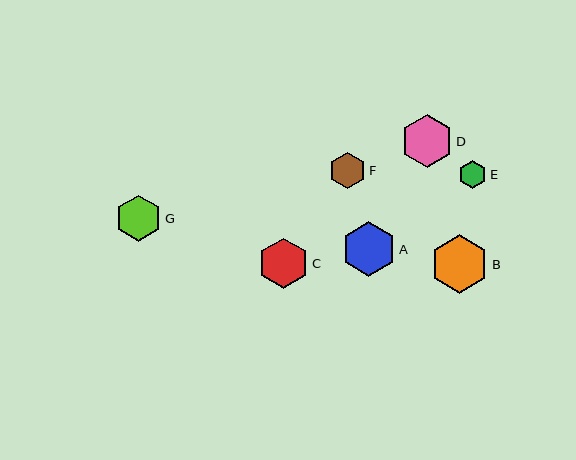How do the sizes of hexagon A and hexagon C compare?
Hexagon A and hexagon C are approximately the same size.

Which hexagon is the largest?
Hexagon B is the largest with a size of approximately 59 pixels.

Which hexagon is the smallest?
Hexagon E is the smallest with a size of approximately 28 pixels.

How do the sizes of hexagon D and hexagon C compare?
Hexagon D and hexagon C are approximately the same size.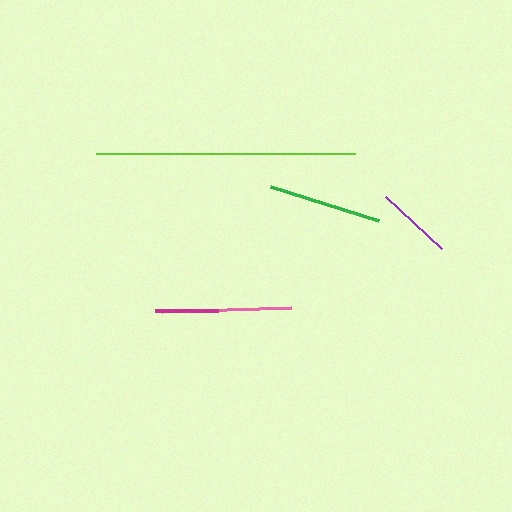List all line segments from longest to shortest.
From longest to shortest: lime, pink, green, purple, magenta.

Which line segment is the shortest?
The magenta line is the shortest at approximately 62 pixels.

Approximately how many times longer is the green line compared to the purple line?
The green line is approximately 1.5 times the length of the purple line.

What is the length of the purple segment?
The purple segment is approximately 76 pixels long.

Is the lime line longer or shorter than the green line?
The lime line is longer than the green line.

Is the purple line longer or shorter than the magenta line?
The purple line is longer than the magenta line.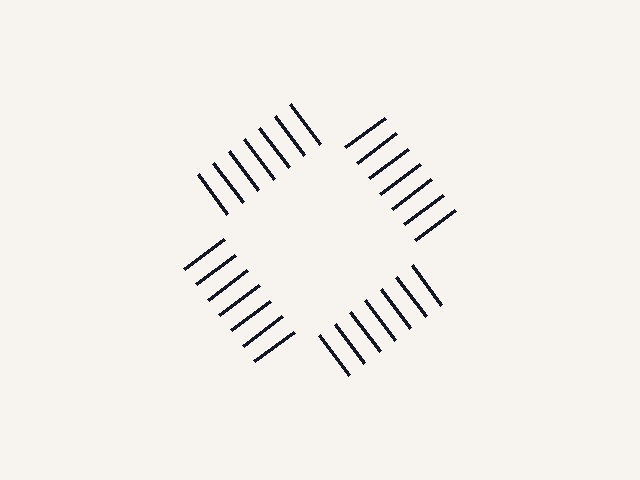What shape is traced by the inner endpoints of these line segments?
An illusory square — the line segments terminate on its edges but no continuous stroke is drawn.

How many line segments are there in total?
28 — 7 along each of the 4 edges.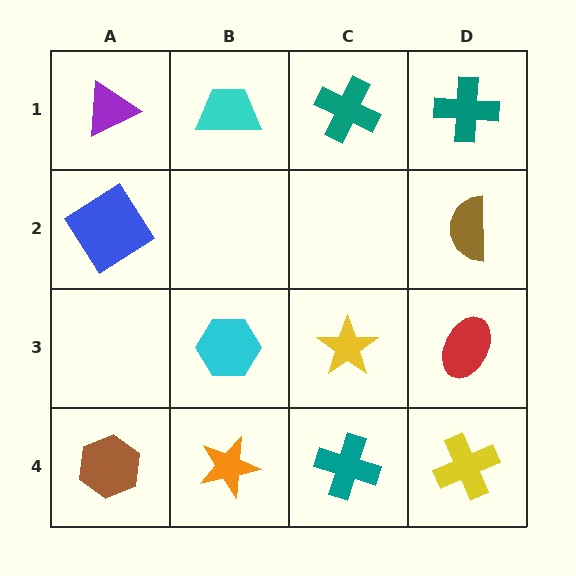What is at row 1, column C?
A teal cross.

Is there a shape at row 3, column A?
No, that cell is empty.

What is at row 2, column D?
A brown semicircle.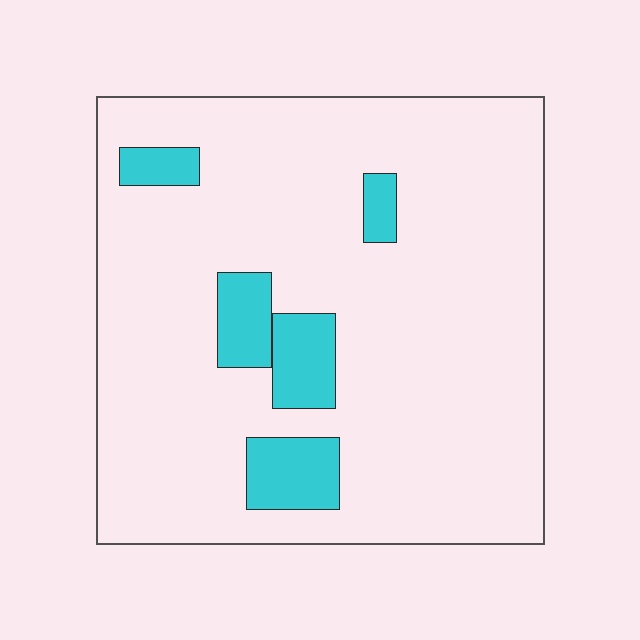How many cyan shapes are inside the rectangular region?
5.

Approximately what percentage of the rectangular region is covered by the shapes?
Approximately 10%.